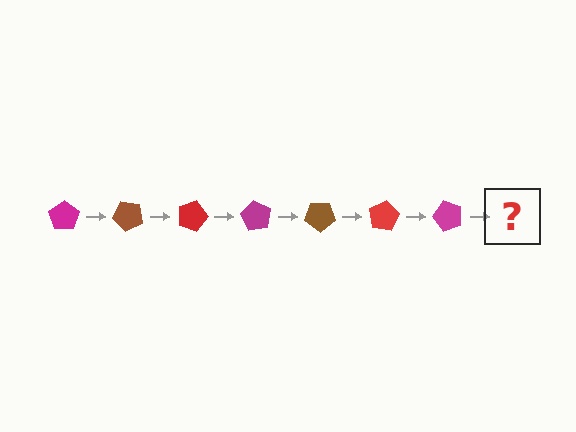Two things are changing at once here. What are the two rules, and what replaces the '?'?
The two rules are that it rotates 45 degrees each step and the color cycles through magenta, brown, and red. The '?' should be a brown pentagon, rotated 315 degrees from the start.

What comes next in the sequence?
The next element should be a brown pentagon, rotated 315 degrees from the start.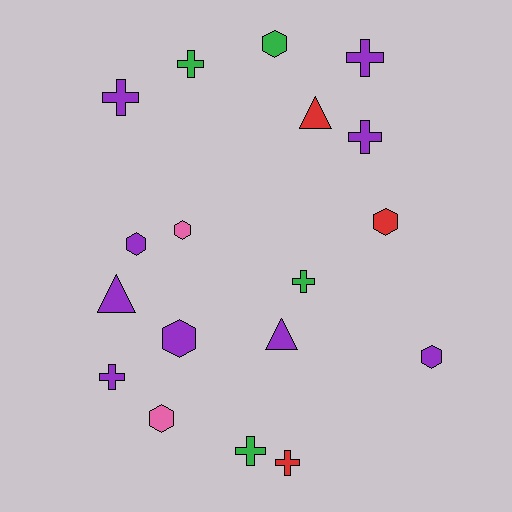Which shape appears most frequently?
Cross, with 8 objects.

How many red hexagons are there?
There is 1 red hexagon.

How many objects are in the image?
There are 18 objects.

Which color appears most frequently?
Purple, with 9 objects.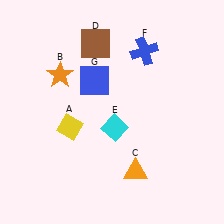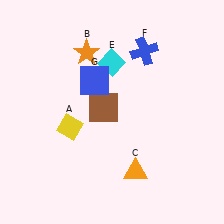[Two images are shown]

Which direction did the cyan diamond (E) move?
The cyan diamond (E) moved up.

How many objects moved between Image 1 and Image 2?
3 objects moved between the two images.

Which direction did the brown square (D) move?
The brown square (D) moved down.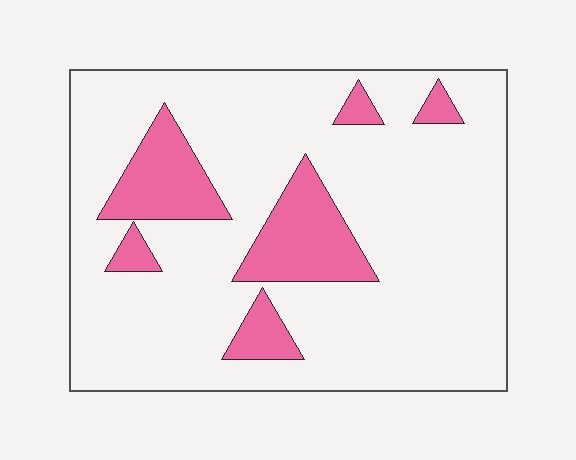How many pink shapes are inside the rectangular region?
6.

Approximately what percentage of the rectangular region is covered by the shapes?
Approximately 20%.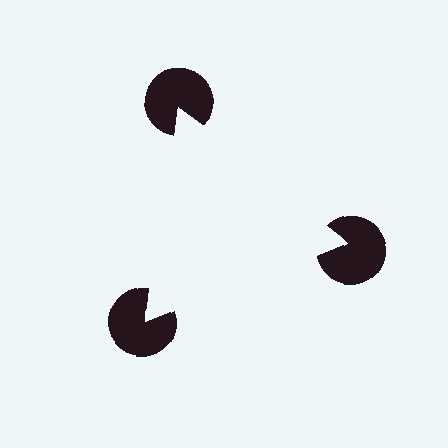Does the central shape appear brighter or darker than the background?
It typically appears slightly brighter than the background, even though no actual brightness change is drawn.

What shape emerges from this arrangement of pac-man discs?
An illusory triangle — its edges are inferred from the aligned wedge cuts in the pac-man discs, not physically drawn.